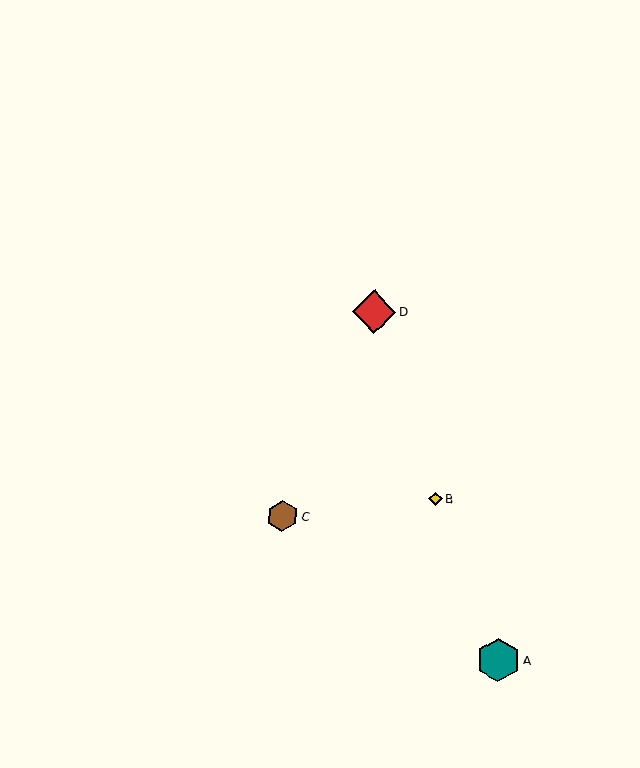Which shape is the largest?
The teal hexagon (labeled A) is the largest.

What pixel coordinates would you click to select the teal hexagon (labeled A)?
Click at (498, 660) to select the teal hexagon A.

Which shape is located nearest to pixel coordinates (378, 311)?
The red diamond (labeled D) at (374, 312) is nearest to that location.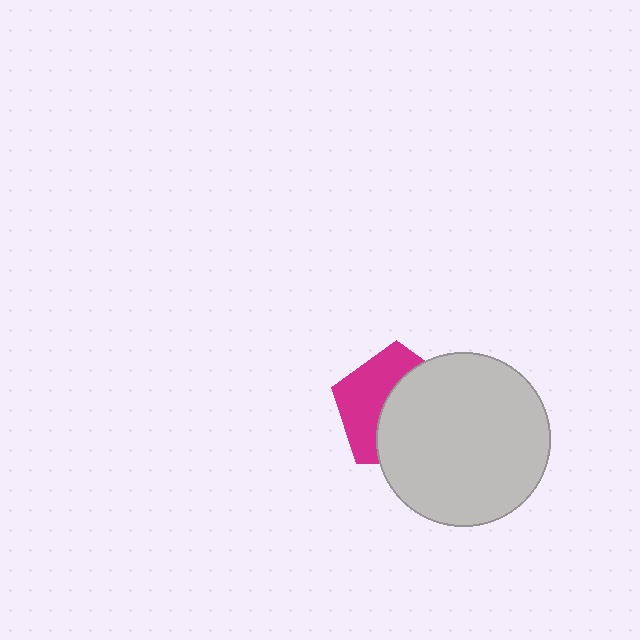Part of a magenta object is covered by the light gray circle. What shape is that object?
It is a pentagon.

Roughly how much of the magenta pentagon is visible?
A small part of it is visible (roughly 44%).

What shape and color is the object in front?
The object in front is a light gray circle.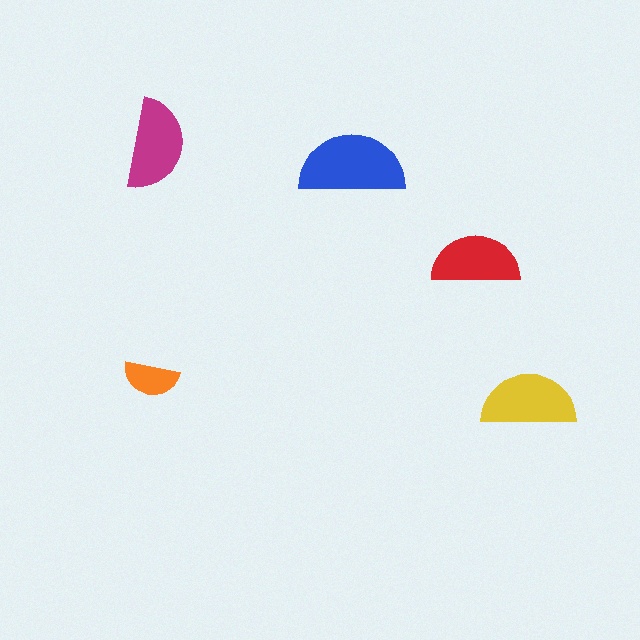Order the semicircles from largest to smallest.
the blue one, the yellow one, the magenta one, the red one, the orange one.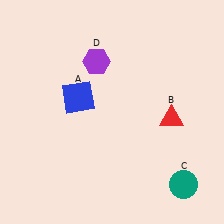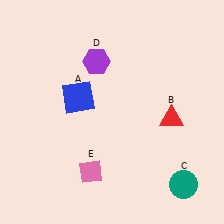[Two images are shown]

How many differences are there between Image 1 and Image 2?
There is 1 difference between the two images.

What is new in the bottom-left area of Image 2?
A pink diamond (E) was added in the bottom-left area of Image 2.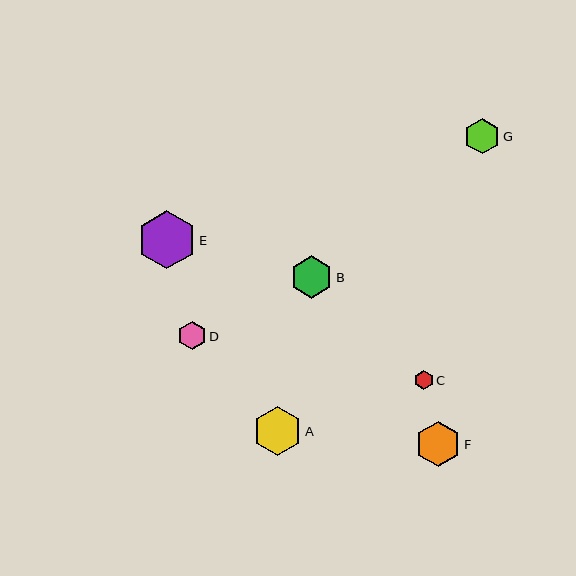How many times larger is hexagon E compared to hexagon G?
Hexagon E is approximately 1.7 times the size of hexagon G.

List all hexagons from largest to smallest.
From largest to smallest: E, A, F, B, G, D, C.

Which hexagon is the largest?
Hexagon E is the largest with a size of approximately 58 pixels.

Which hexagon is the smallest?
Hexagon C is the smallest with a size of approximately 19 pixels.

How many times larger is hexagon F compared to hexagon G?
Hexagon F is approximately 1.3 times the size of hexagon G.